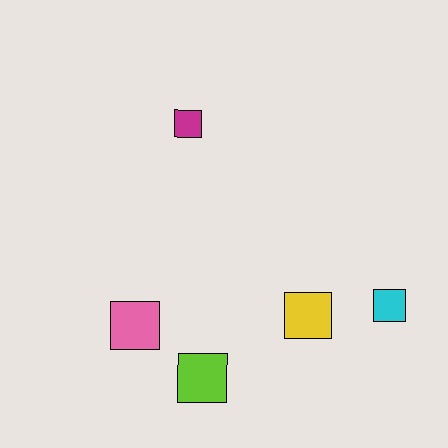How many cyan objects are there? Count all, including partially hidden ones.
There is 1 cyan object.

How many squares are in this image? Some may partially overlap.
There are 5 squares.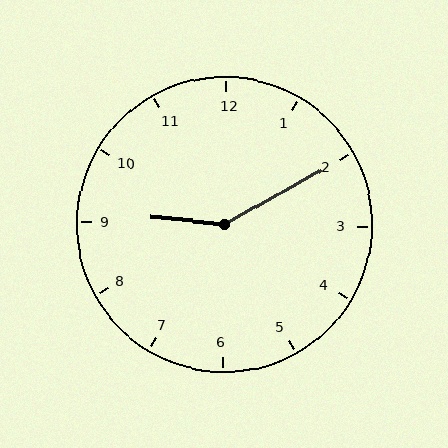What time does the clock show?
9:10.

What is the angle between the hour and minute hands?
Approximately 145 degrees.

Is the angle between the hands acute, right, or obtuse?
It is obtuse.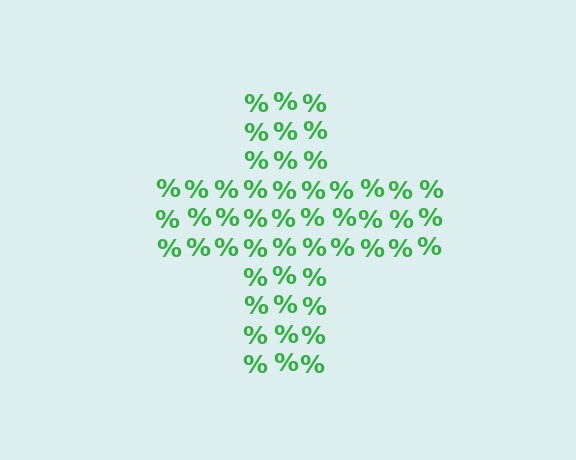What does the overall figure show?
The overall figure shows a cross.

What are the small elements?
The small elements are percent signs.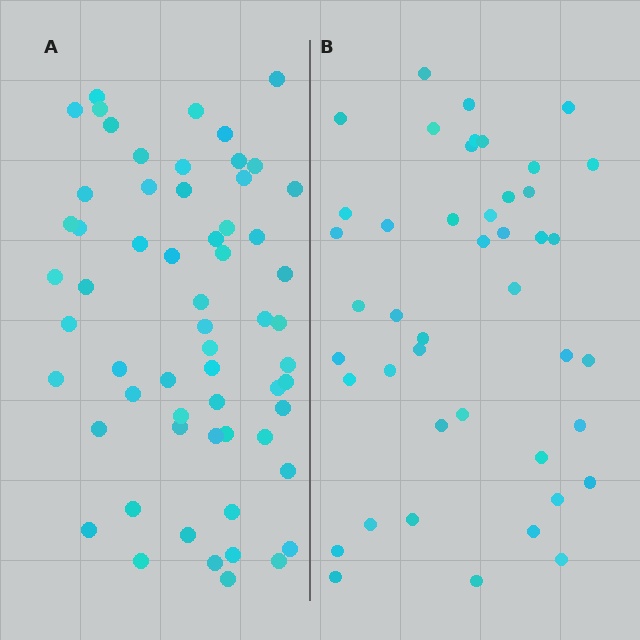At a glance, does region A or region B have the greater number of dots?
Region A (the left region) has more dots.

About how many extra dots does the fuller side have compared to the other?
Region A has approximately 15 more dots than region B.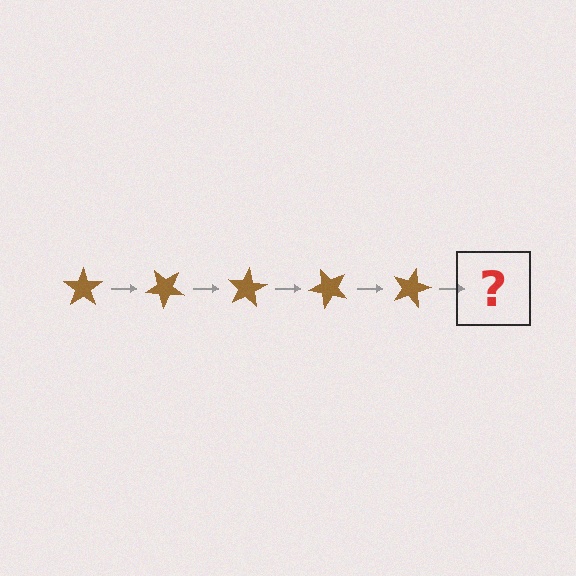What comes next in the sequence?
The next element should be a brown star rotated 200 degrees.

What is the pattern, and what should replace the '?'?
The pattern is that the star rotates 40 degrees each step. The '?' should be a brown star rotated 200 degrees.